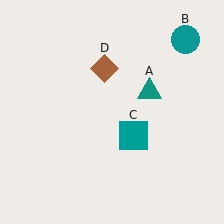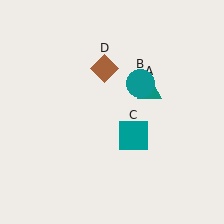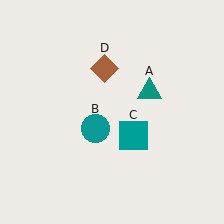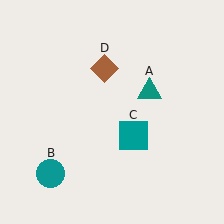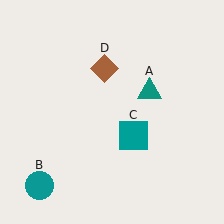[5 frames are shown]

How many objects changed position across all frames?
1 object changed position: teal circle (object B).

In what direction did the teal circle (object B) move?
The teal circle (object B) moved down and to the left.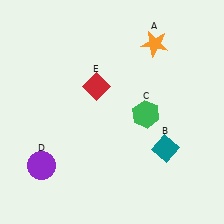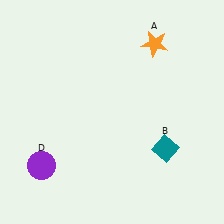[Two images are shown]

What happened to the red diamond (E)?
The red diamond (E) was removed in Image 2. It was in the top-left area of Image 1.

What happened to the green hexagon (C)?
The green hexagon (C) was removed in Image 2. It was in the bottom-right area of Image 1.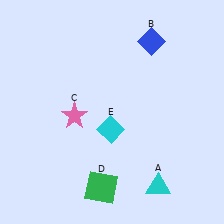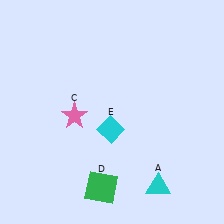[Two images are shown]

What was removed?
The blue diamond (B) was removed in Image 2.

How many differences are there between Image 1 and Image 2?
There is 1 difference between the two images.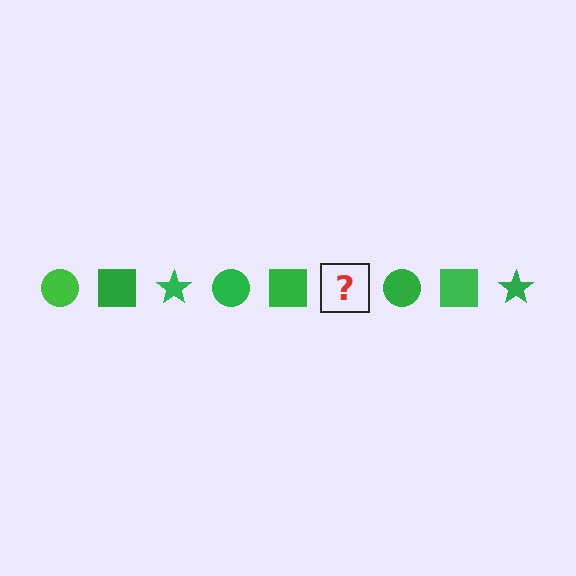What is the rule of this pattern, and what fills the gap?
The rule is that the pattern cycles through circle, square, star shapes in green. The gap should be filled with a green star.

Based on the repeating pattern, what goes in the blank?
The blank should be a green star.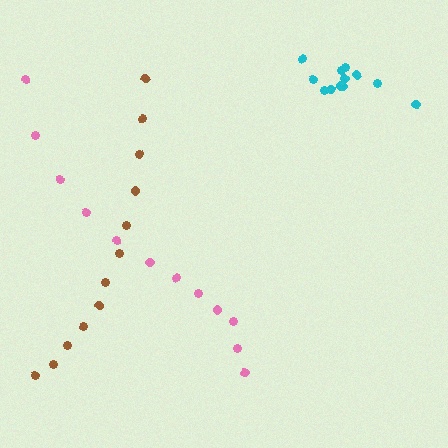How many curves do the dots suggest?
There are 3 distinct paths.